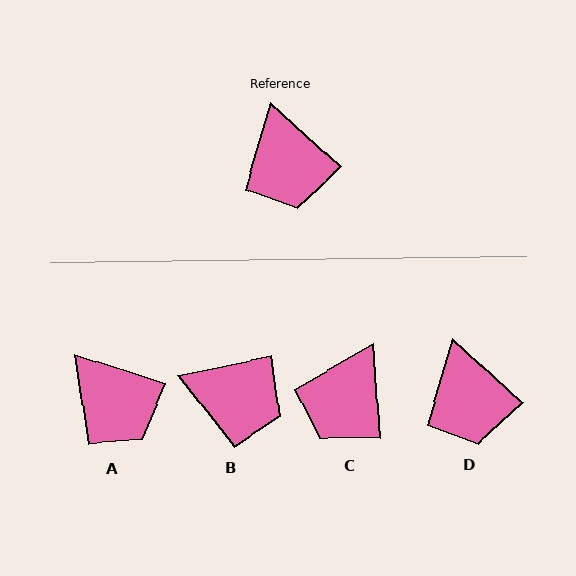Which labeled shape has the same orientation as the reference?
D.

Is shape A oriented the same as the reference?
No, it is off by about 24 degrees.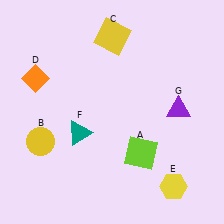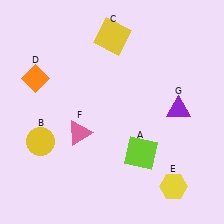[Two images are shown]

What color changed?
The triangle (F) changed from teal in Image 1 to pink in Image 2.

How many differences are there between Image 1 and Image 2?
There is 1 difference between the two images.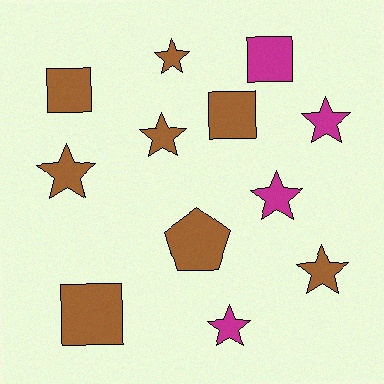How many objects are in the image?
There are 12 objects.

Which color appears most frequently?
Brown, with 8 objects.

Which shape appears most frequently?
Star, with 7 objects.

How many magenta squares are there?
There is 1 magenta square.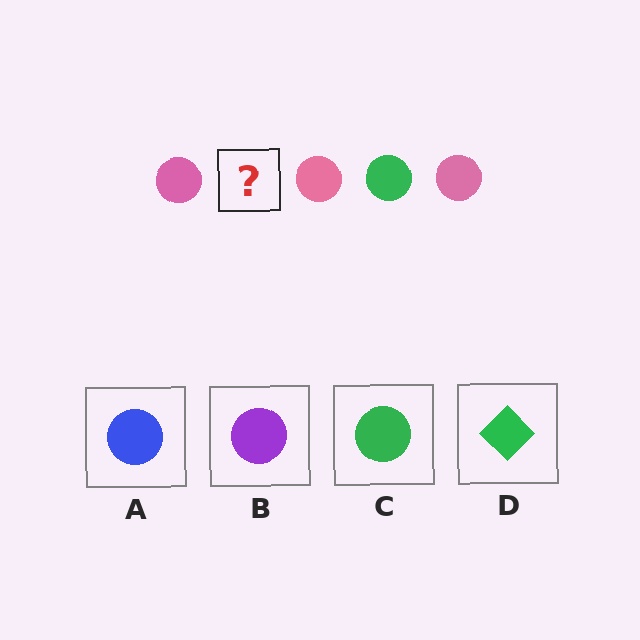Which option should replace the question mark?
Option C.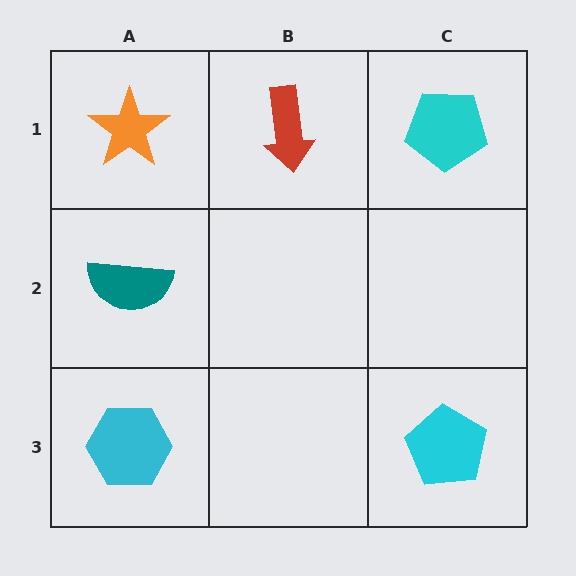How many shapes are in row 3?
2 shapes.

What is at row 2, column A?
A teal semicircle.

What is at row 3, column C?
A cyan pentagon.